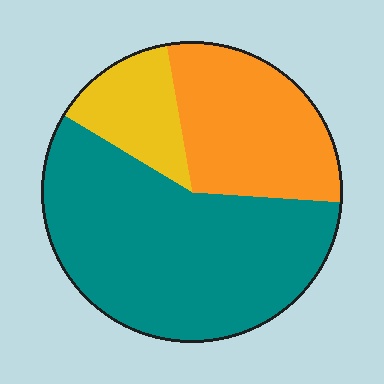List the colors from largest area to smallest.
From largest to smallest: teal, orange, yellow.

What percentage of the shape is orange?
Orange takes up about one quarter (1/4) of the shape.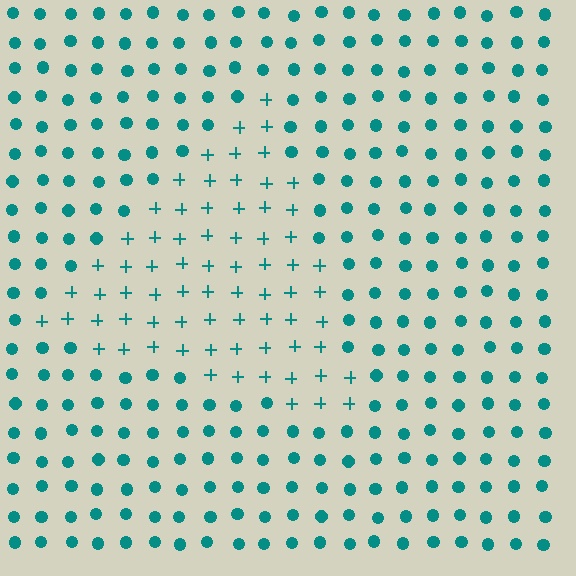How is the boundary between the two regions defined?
The boundary is defined by a change in element shape: plus signs inside vs. circles outside. All elements share the same color and spacing.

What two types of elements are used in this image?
The image uses plus signs inside the triangle region and circles outside it.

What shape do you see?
I see a triangle.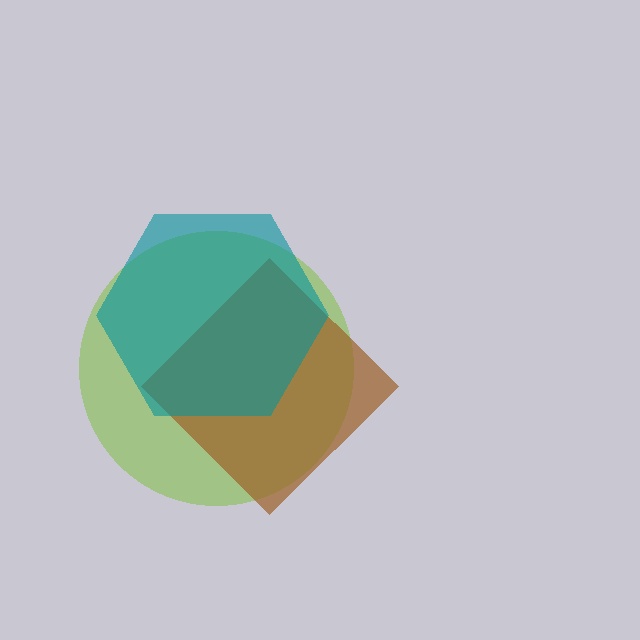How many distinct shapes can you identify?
There are 3 distinct shapes: a lime circle, a brown diamond, a teal hexagon.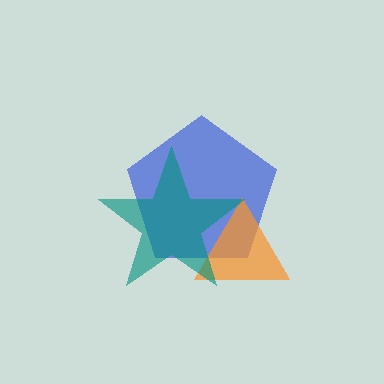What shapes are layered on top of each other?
The layered shapes are: a blue pentagon, an orange triangle, a teal star.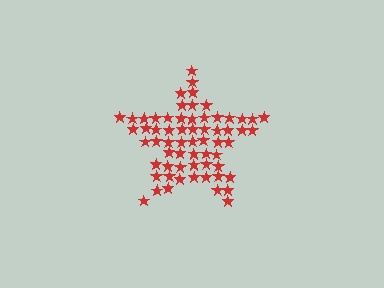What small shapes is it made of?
It is made of small stars.